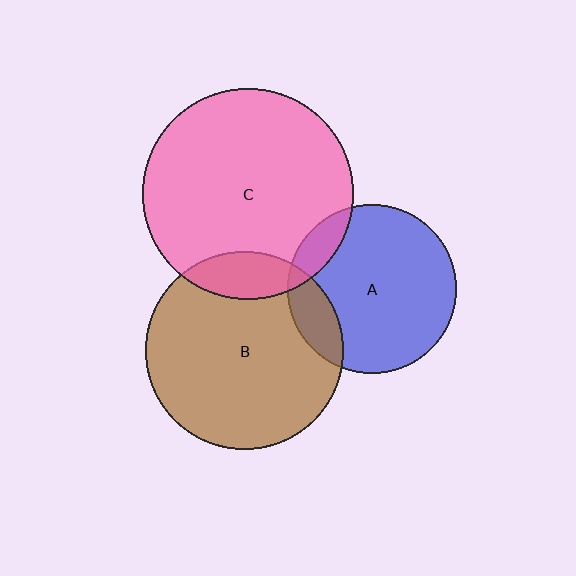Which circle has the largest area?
Circle C (pink).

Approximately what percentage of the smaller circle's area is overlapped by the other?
Approximately 15%.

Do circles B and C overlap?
Yes.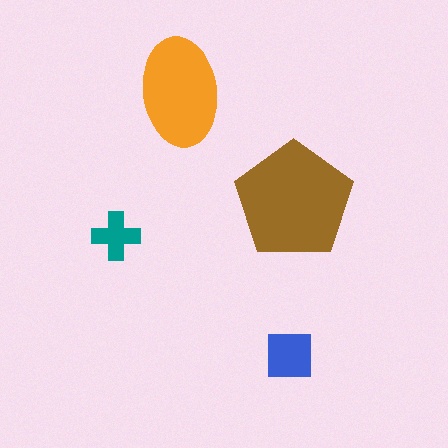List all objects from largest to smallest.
The brown pentagon, the orange ellipse, the blue square, the teal cross.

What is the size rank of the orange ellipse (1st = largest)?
2nd.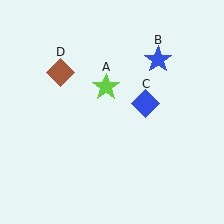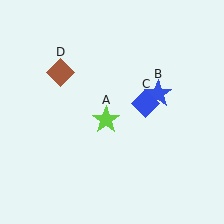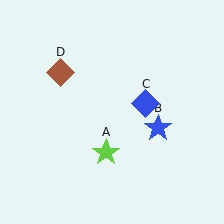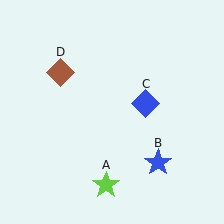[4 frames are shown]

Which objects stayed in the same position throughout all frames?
Blue diamond (object C) and brown diamond (object D) remained stationary.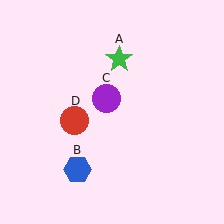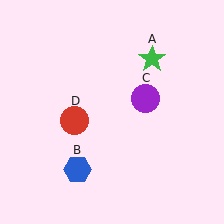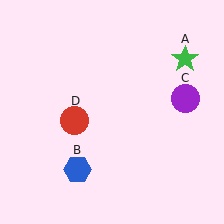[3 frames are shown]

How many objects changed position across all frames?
2 objects changed position: green star (object A), purple circle (object C).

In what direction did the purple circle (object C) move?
The purple circle (object C) moved right.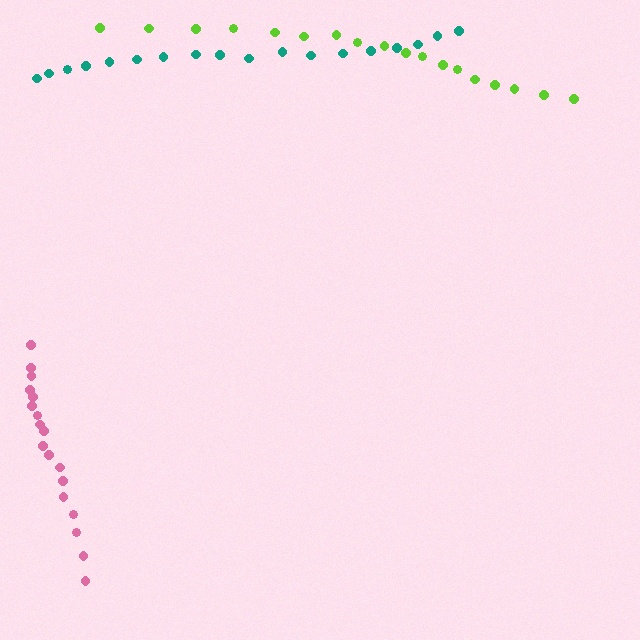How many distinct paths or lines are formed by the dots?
There are 3 distinct paths.